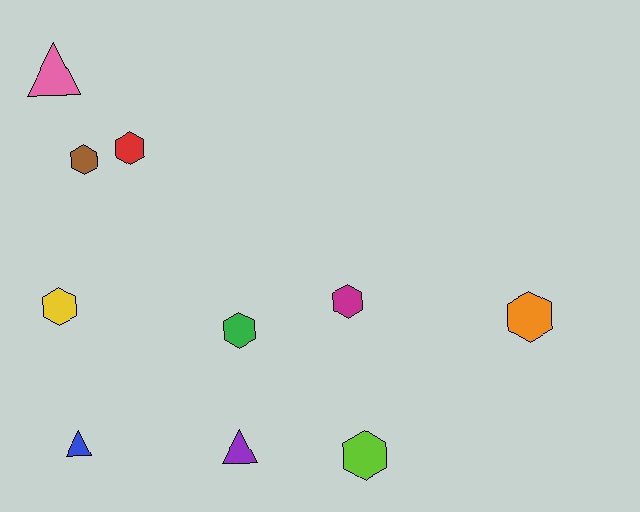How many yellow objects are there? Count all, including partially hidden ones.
There is 1 yellow object.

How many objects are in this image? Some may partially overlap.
There are 10 objects.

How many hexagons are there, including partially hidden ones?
There are 7 hexagons.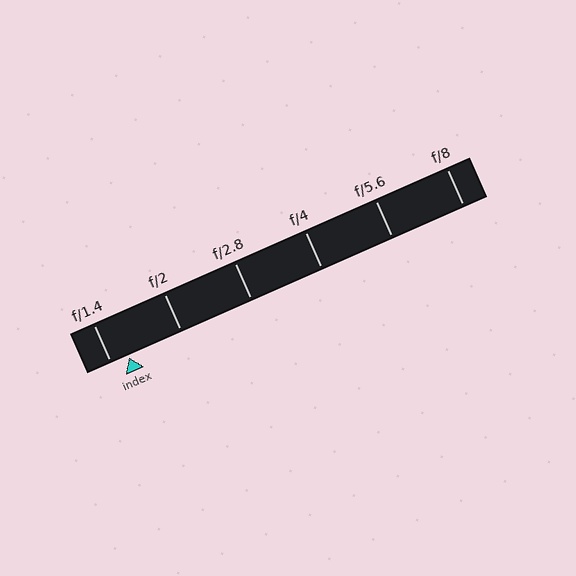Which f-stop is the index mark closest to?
The index mark is closest to f/1.4.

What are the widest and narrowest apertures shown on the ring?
The widest aperture shown is f/1.4 and the narrowest is f/8.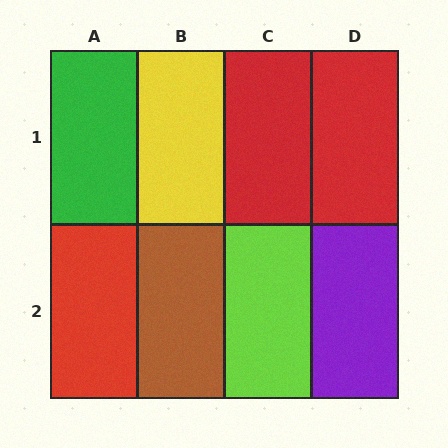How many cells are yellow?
1 cell is yellow.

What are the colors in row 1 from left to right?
Green, yellow, red, red.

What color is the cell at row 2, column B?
Brown.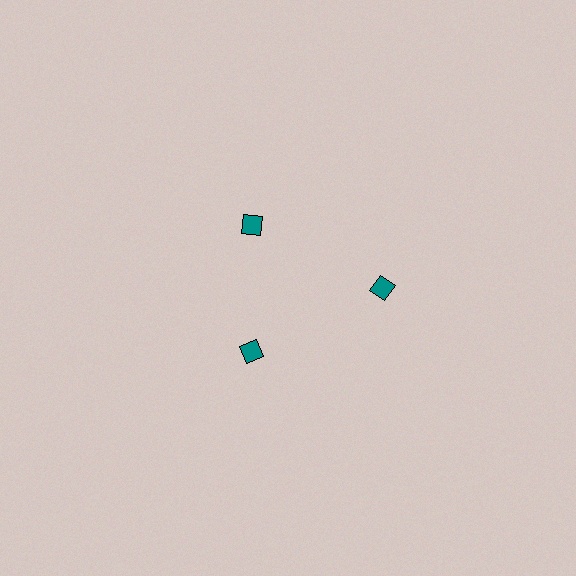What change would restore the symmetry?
The symmetry would be restored by moving it inward, back onto the ring so that all 3 diamonds sit at equal angles and equal distance from the center.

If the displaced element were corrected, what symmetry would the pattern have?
It would have 3-fold rotational symmetry — the pattern would map onto itself every 120 degrees.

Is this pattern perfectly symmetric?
No. The 3 teal diamonds are arranged in a ring, but one element near the 3 o'clock position is pushed outward from the center, breaking the 3-fold rotational symmetry.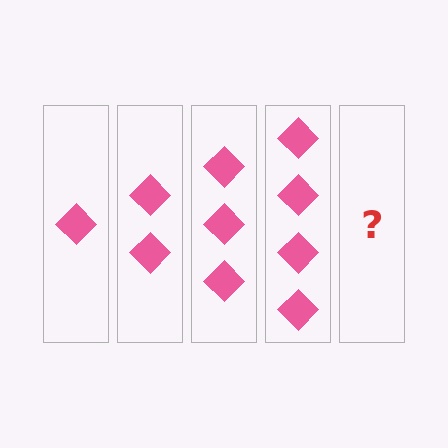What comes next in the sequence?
The next element should be 5 diamonds.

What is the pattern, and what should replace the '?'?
The pattern is that each step adds one more diamond. The '?' should be 5 diamonds.